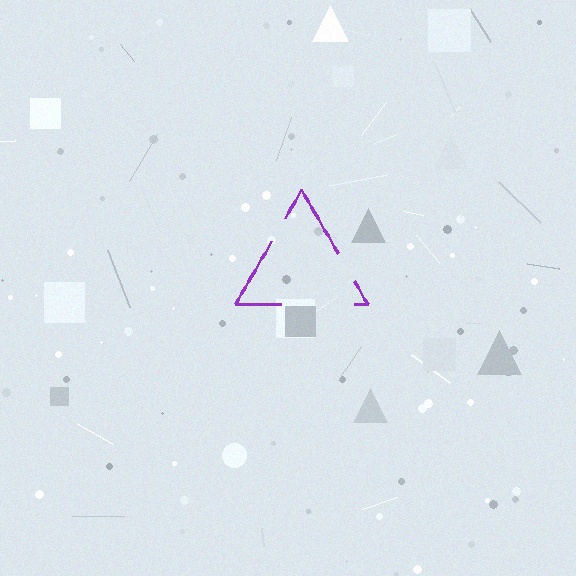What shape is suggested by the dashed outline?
The dashed outline suggests a triangle.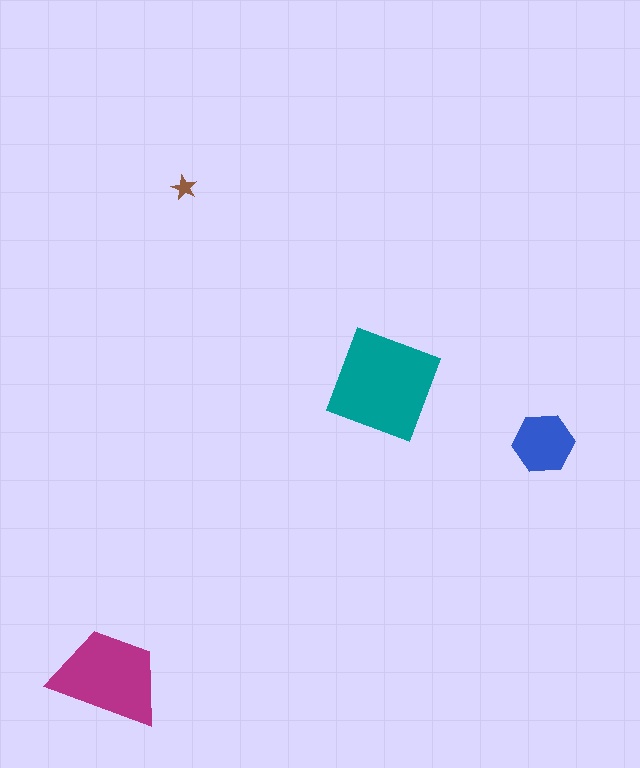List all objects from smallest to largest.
The brown star, the blue hexagon, the magenta trapezoid, the teal diamond.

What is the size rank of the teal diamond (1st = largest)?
1st.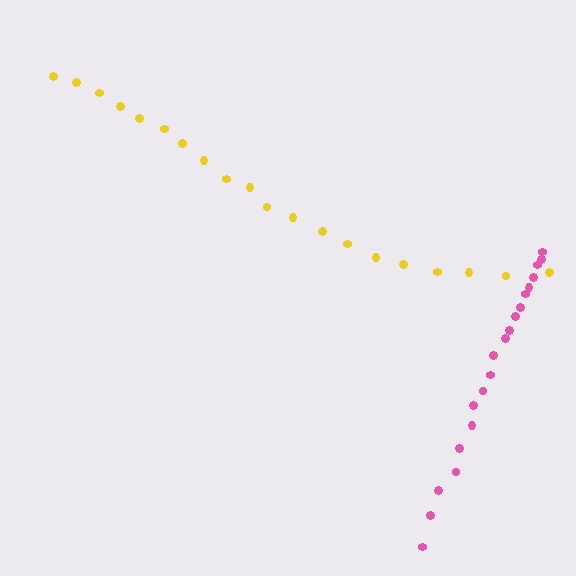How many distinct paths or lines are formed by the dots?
There are 2 distinct paths.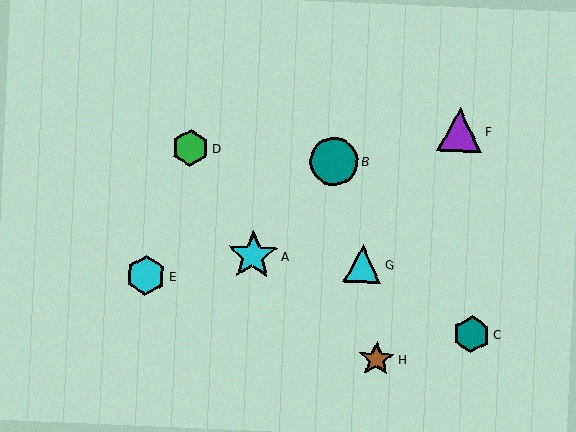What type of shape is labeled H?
Shape H is a brown star.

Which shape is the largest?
The cyan star (labeled A) is the largest.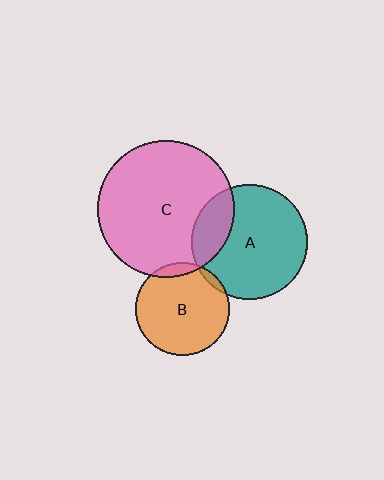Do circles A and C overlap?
Yes.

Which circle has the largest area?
Circle C (pink).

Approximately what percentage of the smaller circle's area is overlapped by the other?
Approximately 20%.